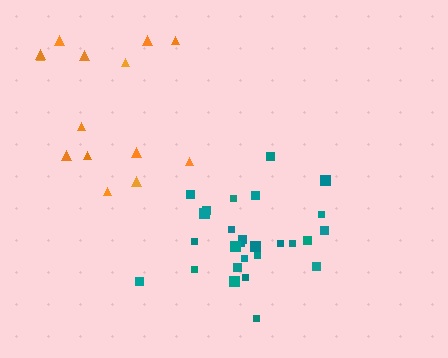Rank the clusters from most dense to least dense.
teal, orange.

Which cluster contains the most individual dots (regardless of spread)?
Teal (27).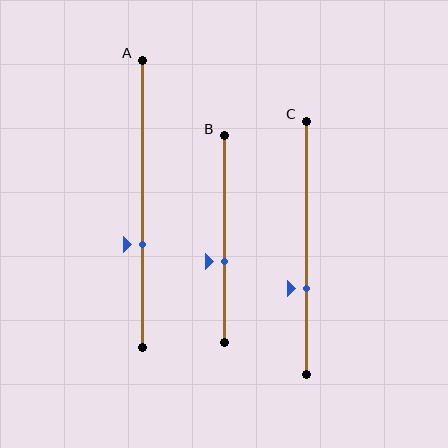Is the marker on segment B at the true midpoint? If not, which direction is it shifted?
No, the marker on segment B is shifted downward by about 11% of the segment length.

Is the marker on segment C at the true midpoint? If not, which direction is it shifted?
No, the marker on segment C is shifted downward by about 16% of the segment length.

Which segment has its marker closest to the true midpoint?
Segment B has its marker closest to the true midpoint.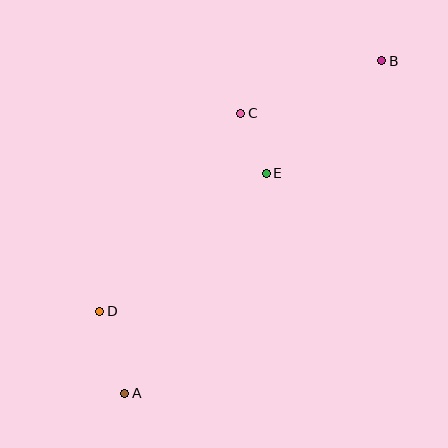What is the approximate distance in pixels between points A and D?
The distance between A and D is approximately 86 pixels.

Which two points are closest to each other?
Points C and E are closest to each other.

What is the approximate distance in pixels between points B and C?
The distance between B and C is approximately 151 pixels.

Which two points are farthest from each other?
Points A and B are farthest from each other.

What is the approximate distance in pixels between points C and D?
The distance between C and D is approximately 243 pixels.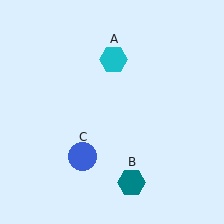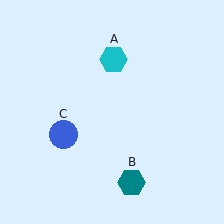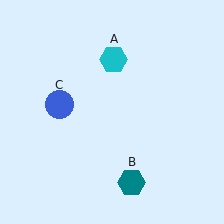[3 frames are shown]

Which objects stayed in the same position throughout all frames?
Cyan hexagon (object A) and teal hexagon (object B) remained stationary.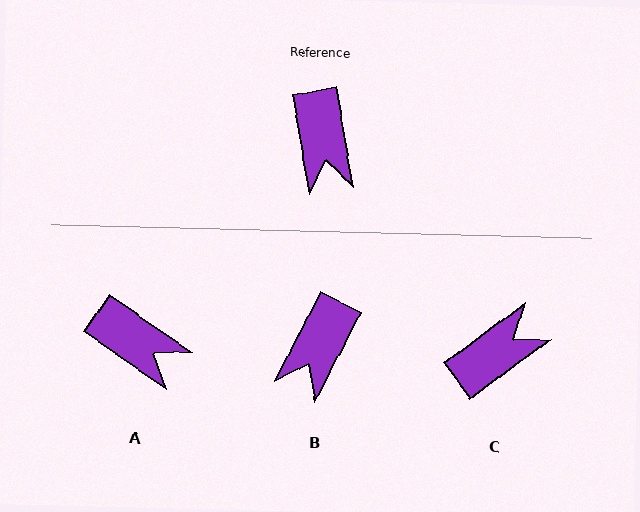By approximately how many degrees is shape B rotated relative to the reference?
Approximately 37 degrees clockwise.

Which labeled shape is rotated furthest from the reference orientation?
C, about 117 degrees away.